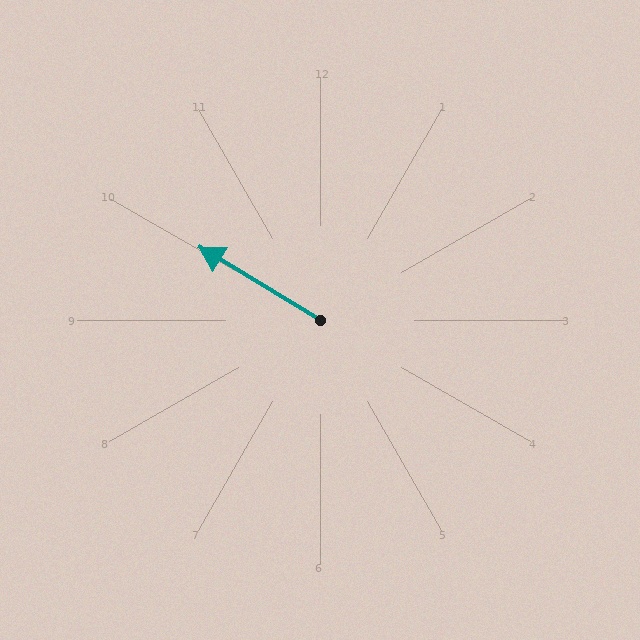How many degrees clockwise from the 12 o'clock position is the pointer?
Approximately 301 degrees.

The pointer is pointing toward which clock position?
Roughly 10 o'clock.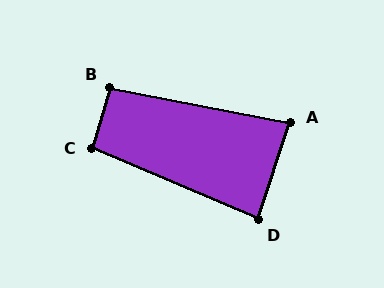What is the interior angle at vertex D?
Approximately 85 degrees (approximately right).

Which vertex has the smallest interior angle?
A, at approximately 83 degrees.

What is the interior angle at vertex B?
Approximately 95 degrees (approximately right).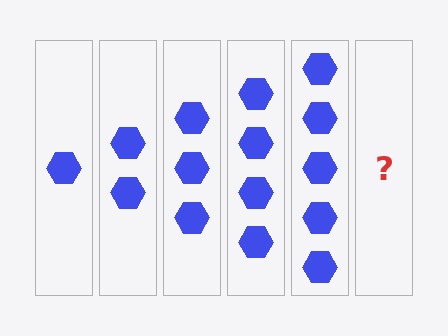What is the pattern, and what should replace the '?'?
The pattern is that each step adds one more hexagon. The '?' should be 6 hexagons.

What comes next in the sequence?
The next element should be 6 hexagons.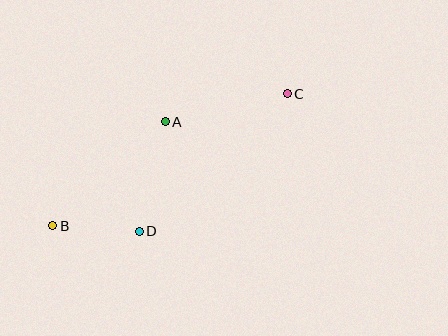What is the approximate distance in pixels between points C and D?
The distance between C and D is approximately 202 pixels.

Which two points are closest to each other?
Points B and D are closest to each other.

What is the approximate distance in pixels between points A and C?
The distance between A and C is approximately 126 pixels.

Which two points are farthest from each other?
Points B and C are farthest from each other.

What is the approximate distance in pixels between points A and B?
The distance between A and B is approximately 153 pixels.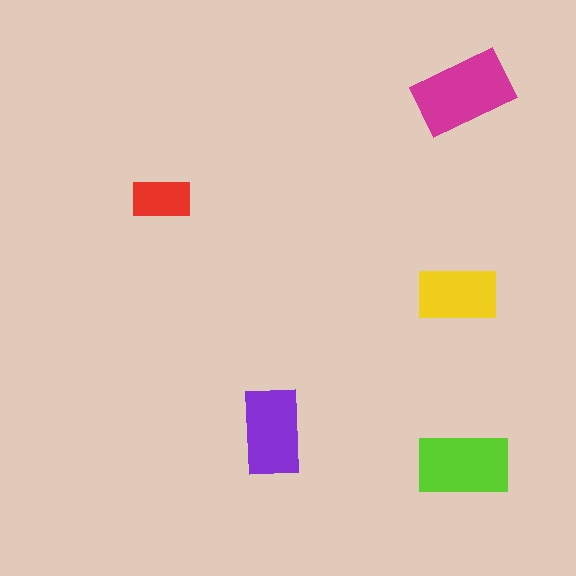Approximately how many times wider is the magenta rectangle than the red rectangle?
About 1.5 times wider.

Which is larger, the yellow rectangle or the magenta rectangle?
The magenta one.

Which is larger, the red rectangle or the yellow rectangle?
The yellow one.